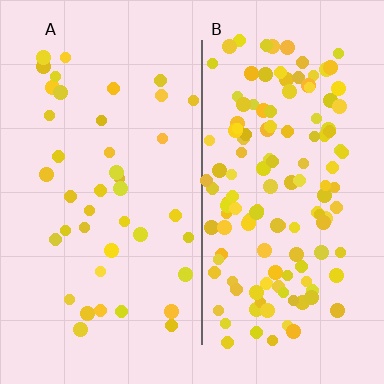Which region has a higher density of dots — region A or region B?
B (the right).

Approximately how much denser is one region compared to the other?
Approximately 3.2× — region B over region A.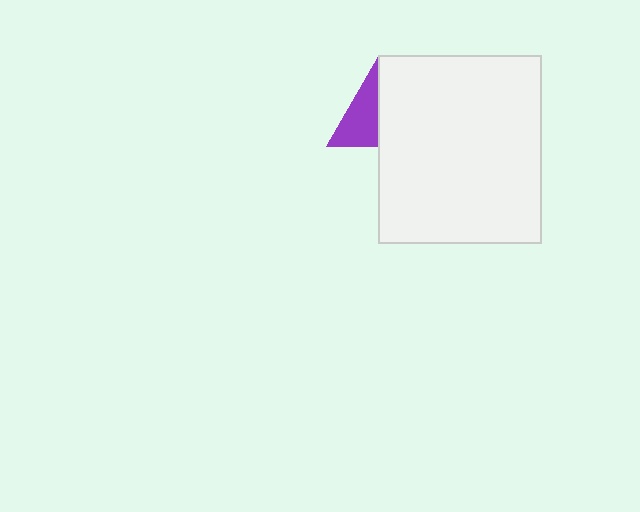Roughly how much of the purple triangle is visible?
About half of it is visible (roughly 48%).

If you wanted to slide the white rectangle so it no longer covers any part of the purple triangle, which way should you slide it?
Slide it right — that is the most direct way to separate the two shapes.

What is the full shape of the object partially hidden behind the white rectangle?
The partially hidden object is a purple triangle.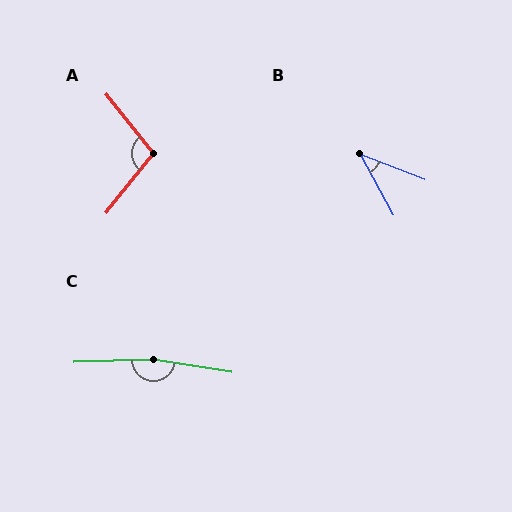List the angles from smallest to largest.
B (40°), A (103°), C (169°).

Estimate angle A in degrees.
Approximately 103 degrees.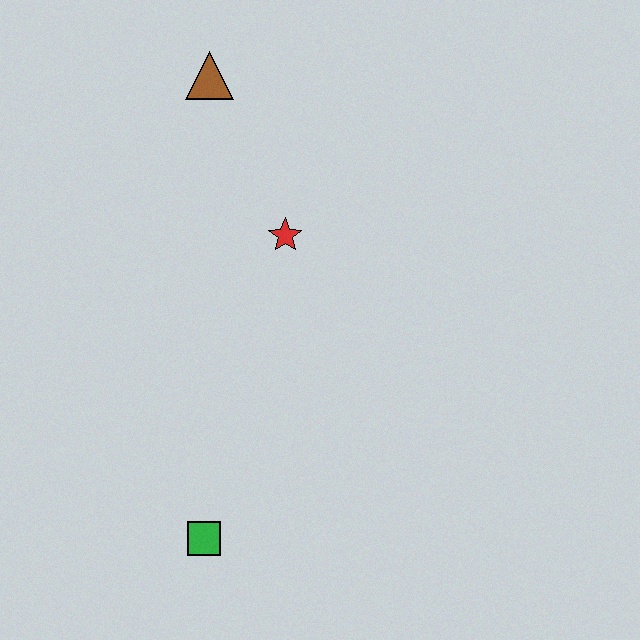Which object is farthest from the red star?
The green square is farthest from the red star.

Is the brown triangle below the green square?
No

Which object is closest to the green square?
The red star is closest to the green square.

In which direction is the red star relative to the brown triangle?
The red star is below the brown triangle.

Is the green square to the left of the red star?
Yes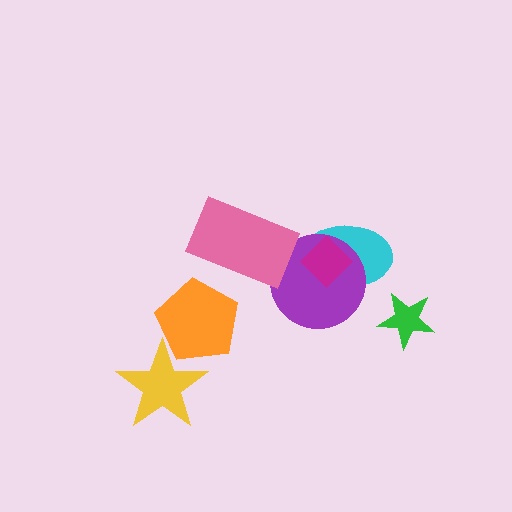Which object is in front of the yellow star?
The orange pentagon is in front of the yellow star.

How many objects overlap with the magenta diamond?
2 objects overlap with the magenta diamond.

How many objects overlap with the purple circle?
3 objects overlap with the purple circle.